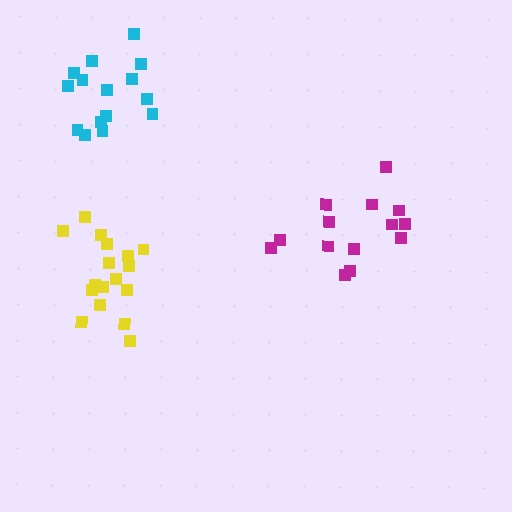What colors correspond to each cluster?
The clusters are colored: magenta, cyan, yellow.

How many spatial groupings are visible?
There are 3 spatial groupings.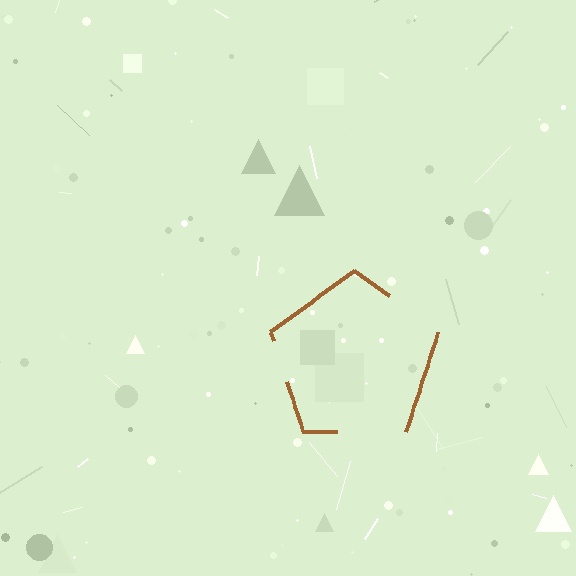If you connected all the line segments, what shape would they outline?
They would outline a pentagon.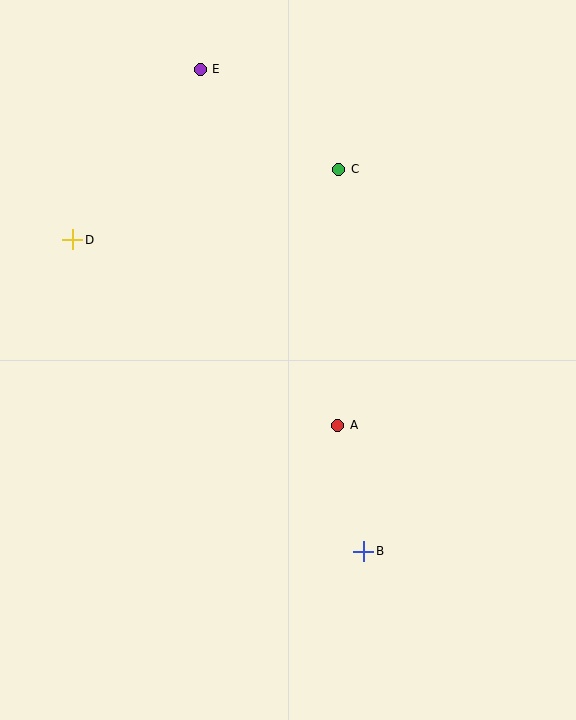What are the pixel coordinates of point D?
Point D is at (73, 240).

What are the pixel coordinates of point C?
Point C is at (339, 169).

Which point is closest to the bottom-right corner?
Point B is closest to the bottom-right corner.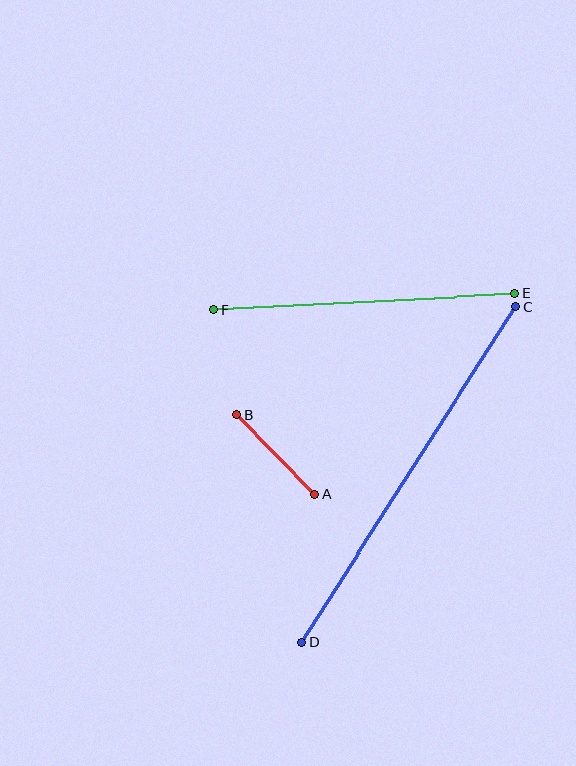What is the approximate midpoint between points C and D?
The midpoint is at approximately (408, 475) pixels.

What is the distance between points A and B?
The distance is approximately 111 pixels.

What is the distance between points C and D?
The distance is approximately 398 pixels.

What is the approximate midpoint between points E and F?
The midpoint is at approximately (364, 302) pixels.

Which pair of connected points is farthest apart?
Points C and D are farthest apart.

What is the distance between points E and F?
The distance is approximately 301 pixels.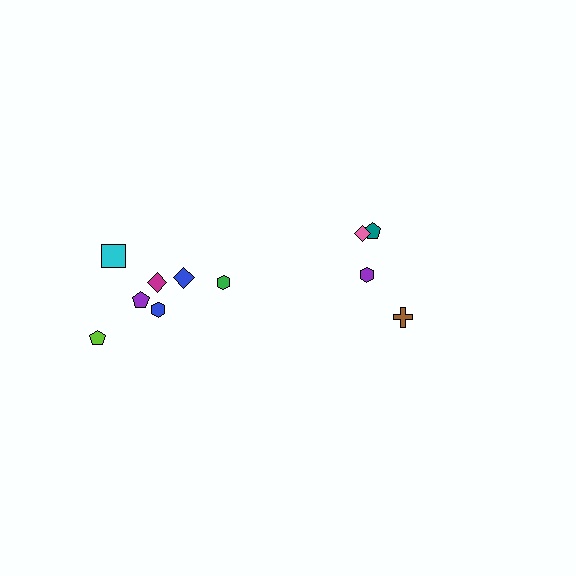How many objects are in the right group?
There are 4 objects.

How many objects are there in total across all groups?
There are 11 objects.